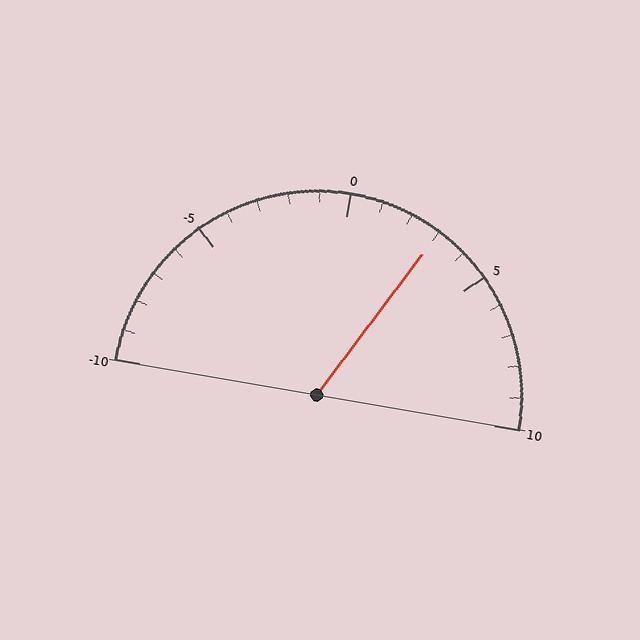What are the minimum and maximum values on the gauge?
The gauge ranges from -10 to 10.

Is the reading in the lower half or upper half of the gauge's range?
The reading is in the upper half of the range (-10 to 10).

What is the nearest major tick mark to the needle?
The nearest major tick mark is 5.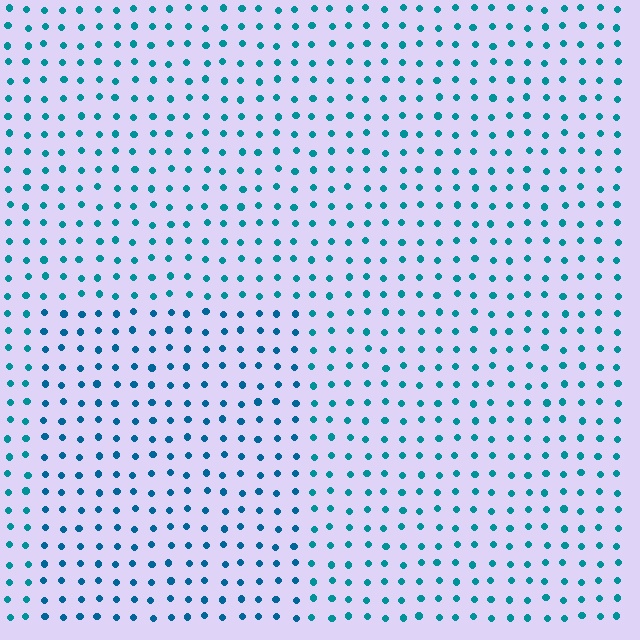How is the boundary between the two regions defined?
The boundary is defined purely by a slight shift in hue (about 18 degrees). Spacing, size, and orientation are identical on both sides.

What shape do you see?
I see a rectangle.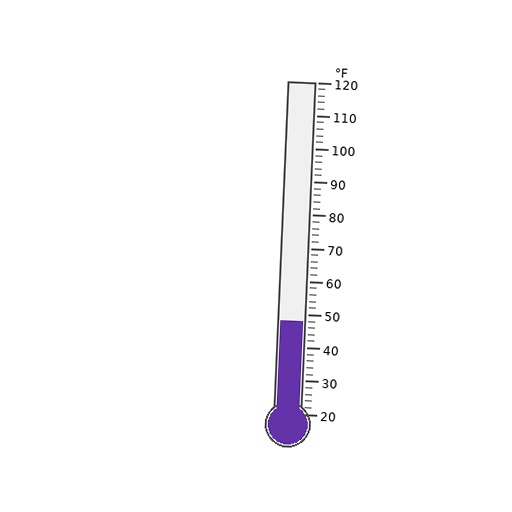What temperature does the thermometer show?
The thermometer shows approximately 48°F.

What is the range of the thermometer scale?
The thermometer scale ranges from 20°F to 120°F.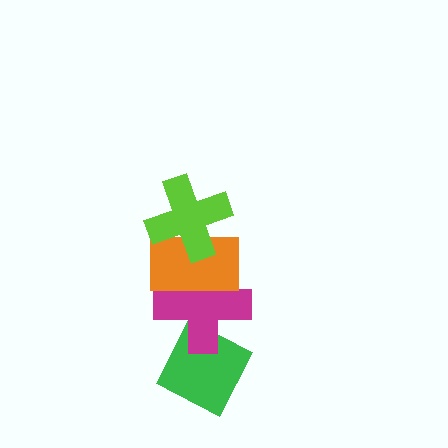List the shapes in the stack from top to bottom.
From top to bottom: the lime cross, the orange rectangle, the magenta cross, the green diamond.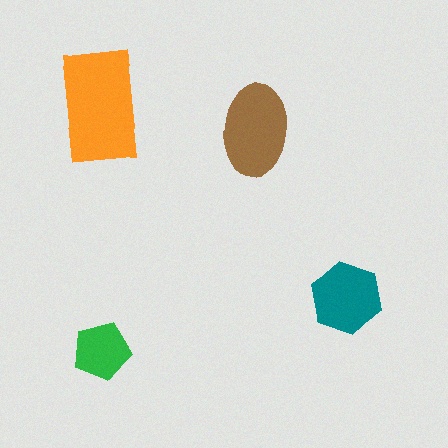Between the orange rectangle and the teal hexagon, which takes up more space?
The orange rectangle.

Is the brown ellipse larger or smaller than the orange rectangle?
Smaller.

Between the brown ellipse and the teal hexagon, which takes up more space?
The brown ellipse.